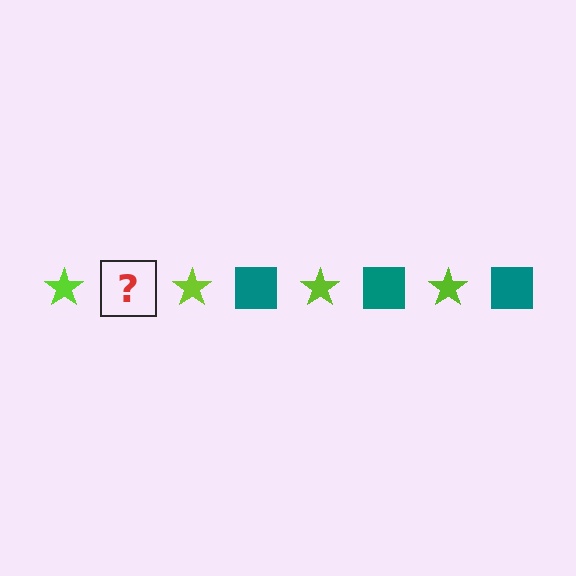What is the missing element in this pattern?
The missing element is a teal square.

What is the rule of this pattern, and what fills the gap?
The rule is that the pattern alternates between lime star and teal square. The gap should be filled with a teal square.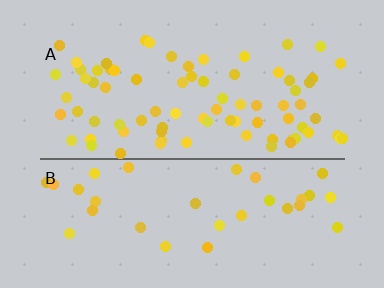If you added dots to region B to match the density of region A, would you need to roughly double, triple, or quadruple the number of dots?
Approximately double.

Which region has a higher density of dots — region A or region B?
A (the top).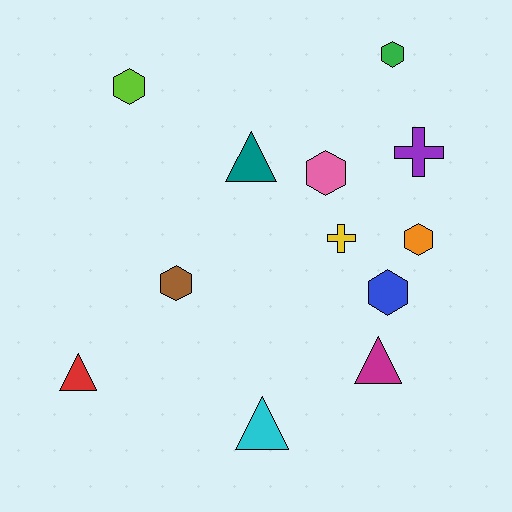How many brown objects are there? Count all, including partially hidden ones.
There is 1 brown object.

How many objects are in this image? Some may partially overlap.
There are 12 objects.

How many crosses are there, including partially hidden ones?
There are 2 crosses.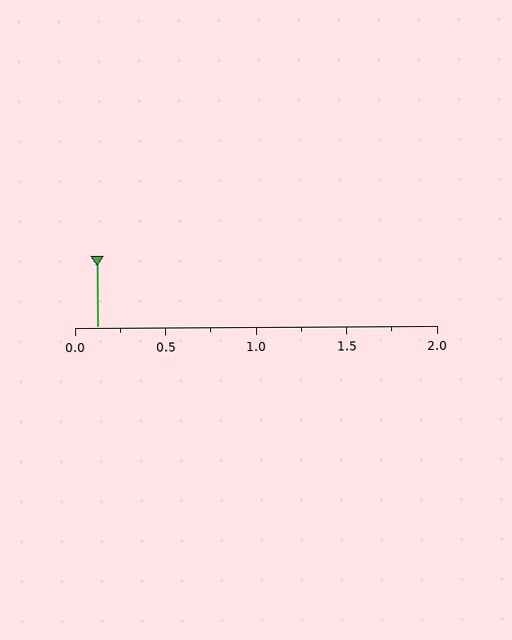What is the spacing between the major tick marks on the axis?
The major ticks are spaced 0.5 apart.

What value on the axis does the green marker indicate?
The marker indicates approximately 0.12.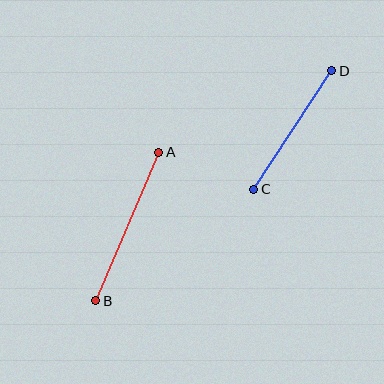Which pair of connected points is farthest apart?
Points A and B are farthest apart.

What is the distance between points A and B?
The distance is approximately 161 pixels.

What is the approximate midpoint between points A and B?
The midpoint is at approximately (127, 227) pixels.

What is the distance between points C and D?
The distance is approximately 142 pixels.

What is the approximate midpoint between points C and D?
The midpoint is at approximately (293, 130) pixels.